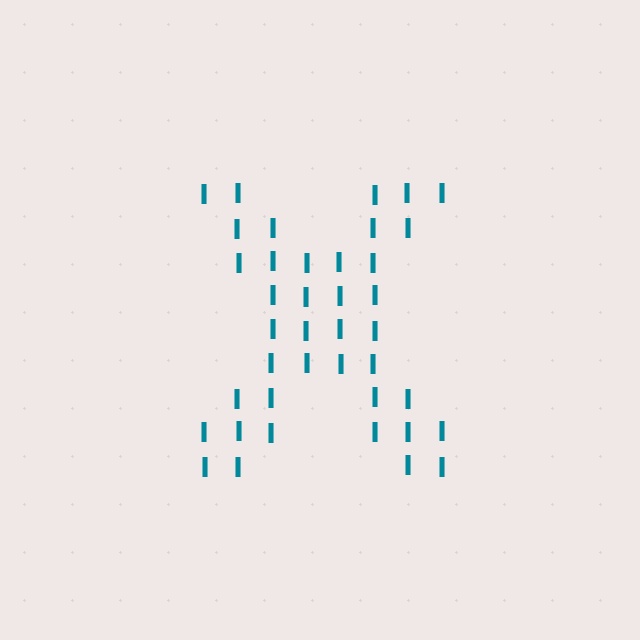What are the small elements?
The small elements are letter I's.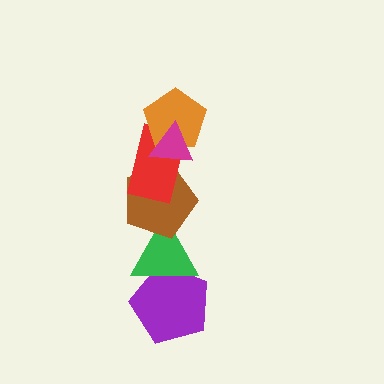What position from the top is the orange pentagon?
The orange pentagon is 2nd from the top.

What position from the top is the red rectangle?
The red rectangle is 3rd from the top.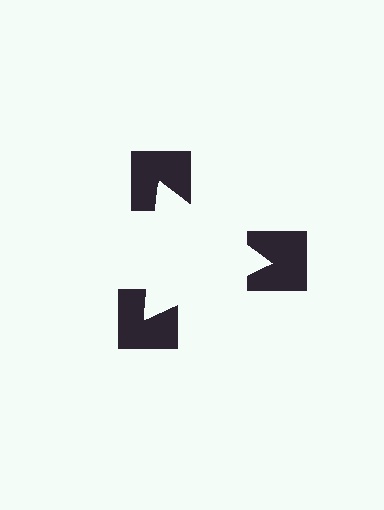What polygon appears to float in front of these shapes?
An illusory triangle — its edges are inferred from the aligned wedge cuts in the notched squares, not physically drawn.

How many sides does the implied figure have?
3 sides.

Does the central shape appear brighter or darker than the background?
It typically appears slightly brighter than the background, even though no actual brightness change is drawn.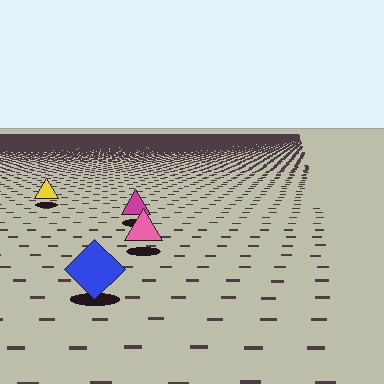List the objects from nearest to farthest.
From nearest to farthest: the blue diamond, the pink triangle, the magenta triangle, the yellow triangle.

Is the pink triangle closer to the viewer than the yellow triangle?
Yes. The pink triangle is closer — you can tell from the texture gradient: the ground texture is coarser near it.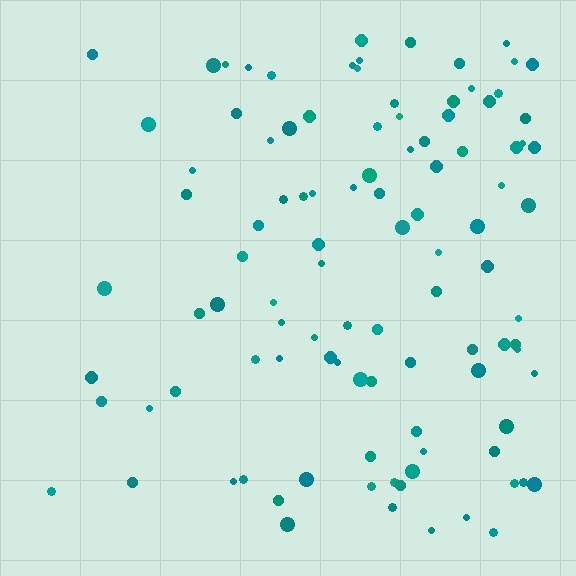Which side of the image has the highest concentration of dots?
The right.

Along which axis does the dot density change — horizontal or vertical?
Horizontal.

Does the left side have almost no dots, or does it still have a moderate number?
Still a moderate number, just noticeably fewer than the right.